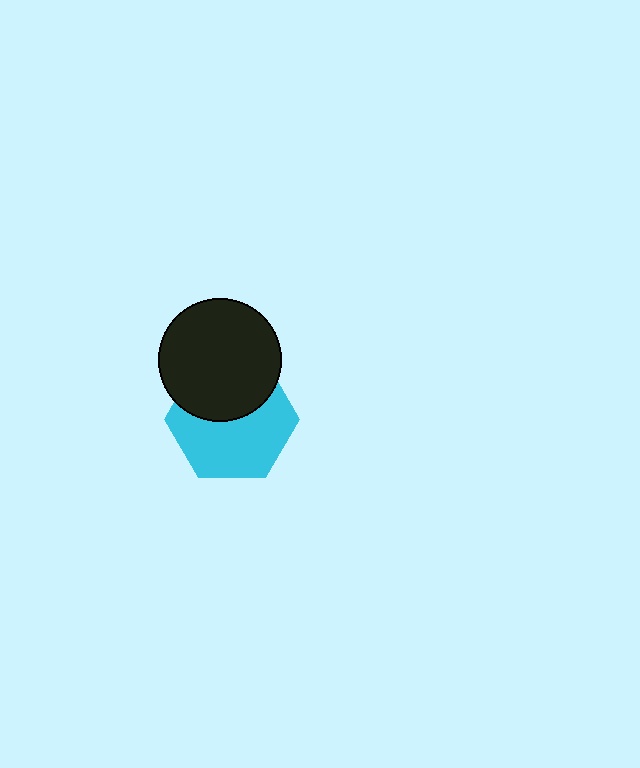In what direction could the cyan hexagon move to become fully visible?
The cyan hexagon could move down. That would shift it out from behind the black circle entirely.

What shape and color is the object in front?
The object in front is a black circle.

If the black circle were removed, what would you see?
You would see the complete cyan hexagon.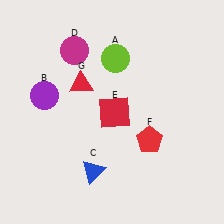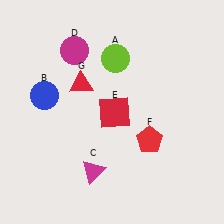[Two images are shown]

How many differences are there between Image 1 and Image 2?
There are 2 differences between the two images.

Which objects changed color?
B changed from purple to blue. C changed from blue to magenta.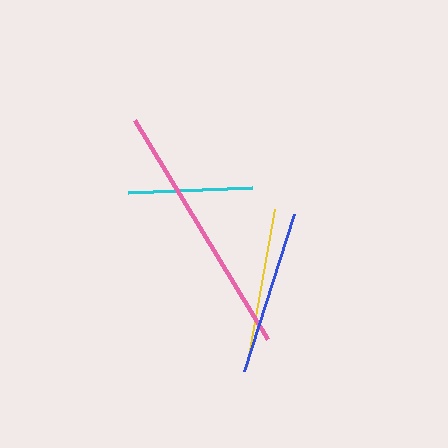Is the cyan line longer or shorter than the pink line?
The pink line is longer than the cyan line.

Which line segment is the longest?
The pink line is the longest at approximately 256 pixels.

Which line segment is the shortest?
The cyan line is the shortest at approximately 124 pixels.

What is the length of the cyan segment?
The cyan segment is approximately 124 pixels long.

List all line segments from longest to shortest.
From longest to shortest: pink, blue, yellow, cyan.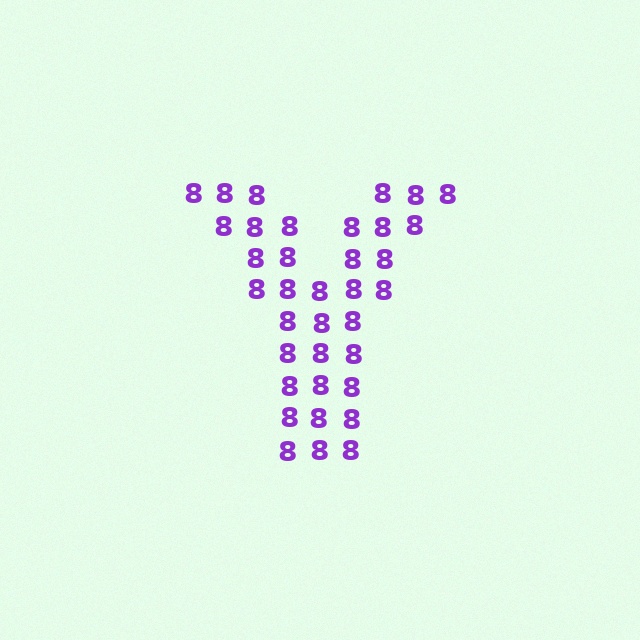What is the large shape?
The large shape is the letter Y.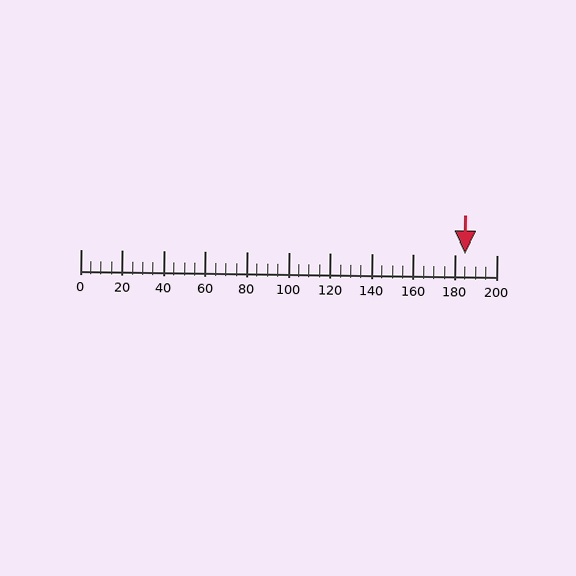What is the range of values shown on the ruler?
The ruler shows values from 0 to 200.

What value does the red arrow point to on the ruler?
The red arrow points to approximately 185.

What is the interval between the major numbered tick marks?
The major tick marks are spaced 20 units apart.